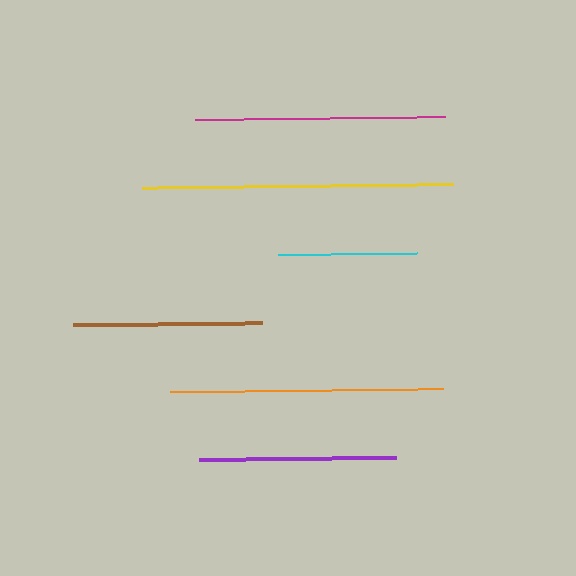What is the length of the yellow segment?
The yellow segment is approximately 311 pixels long.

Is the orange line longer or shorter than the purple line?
The orange line is longer than the purple line.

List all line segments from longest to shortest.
From longest to shortest: yellow, orange, magenta, purple, brown, cyan.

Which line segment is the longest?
The yellow line is the longest at approximately 311 pixels.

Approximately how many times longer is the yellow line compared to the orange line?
The yellow line is approximately 1.1 times the length of the orange line.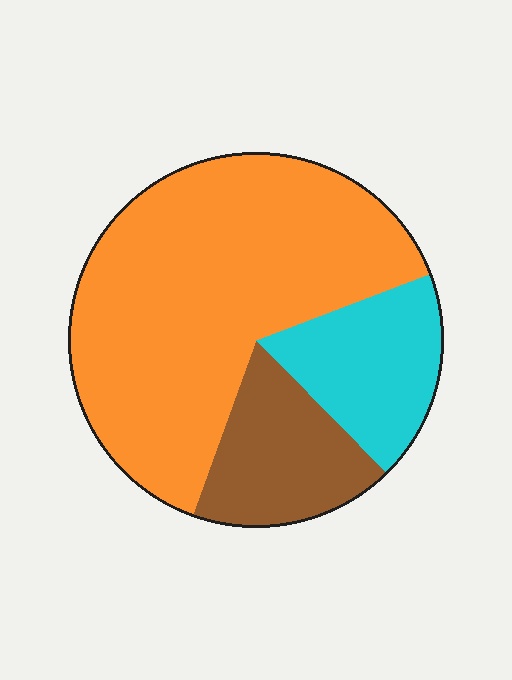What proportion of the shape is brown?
Brown covers 18% of the shape.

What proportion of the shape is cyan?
Cyan takes up about one fifth (1/5) of the shape.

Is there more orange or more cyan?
Orange.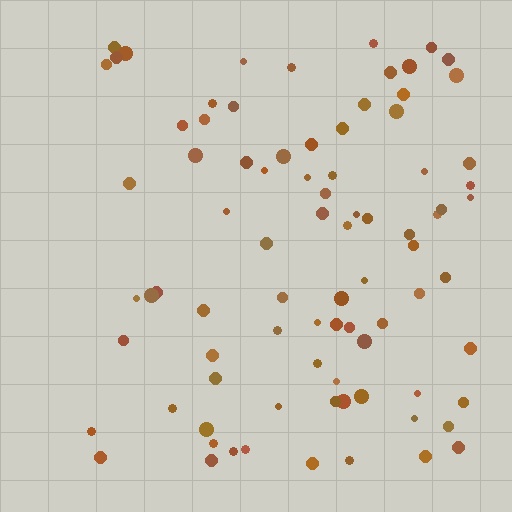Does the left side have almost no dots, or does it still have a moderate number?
Still a moderate number, just noticeably fewer than the right.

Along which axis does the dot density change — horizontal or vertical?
Horizontal.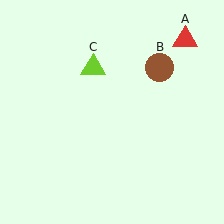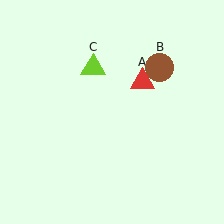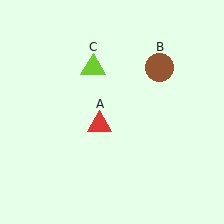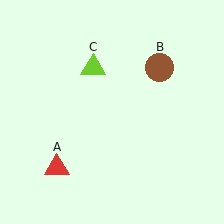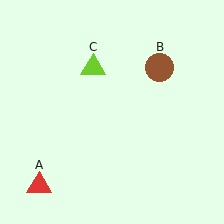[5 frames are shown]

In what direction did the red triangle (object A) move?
The red triangle (object A) moved down and to the left.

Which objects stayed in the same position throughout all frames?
Brown circle (object B) and lime triangle (object C) remained stationary.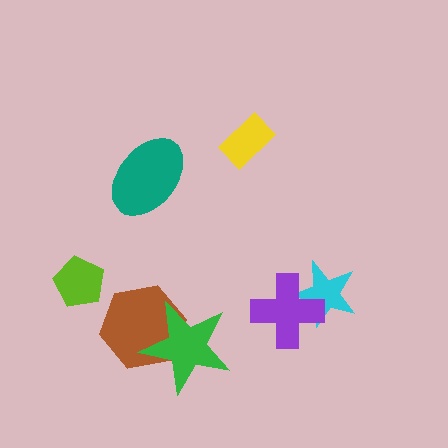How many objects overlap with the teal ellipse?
0 objects overlap with the teal ellipse.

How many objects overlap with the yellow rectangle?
0 objects overlap with the yellow rectangle.